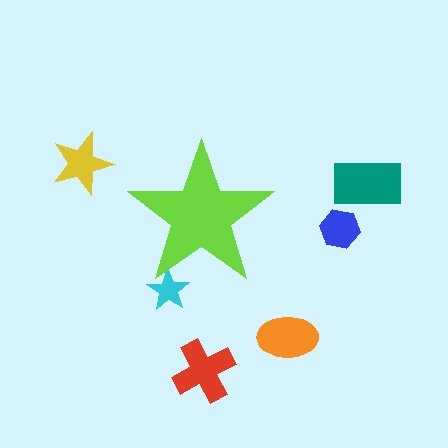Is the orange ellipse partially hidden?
No, the orange ellipse is fully visible.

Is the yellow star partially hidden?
No, the yellow star is fully visible.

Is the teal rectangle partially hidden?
No, the teal rectangle is fully visible.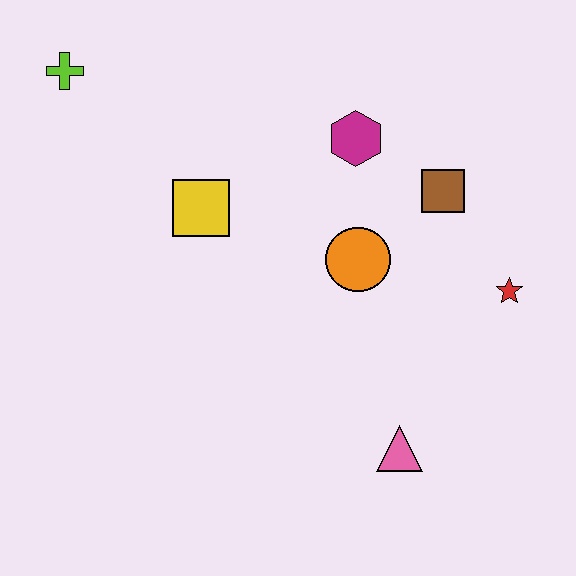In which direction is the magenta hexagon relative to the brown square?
The magenta hexagon is to the left of the brown square.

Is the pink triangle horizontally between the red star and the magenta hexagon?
Yes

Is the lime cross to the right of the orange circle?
No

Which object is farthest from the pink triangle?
The lime cross is farthest from the pink triangle.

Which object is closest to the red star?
The brown square is closest to the red star.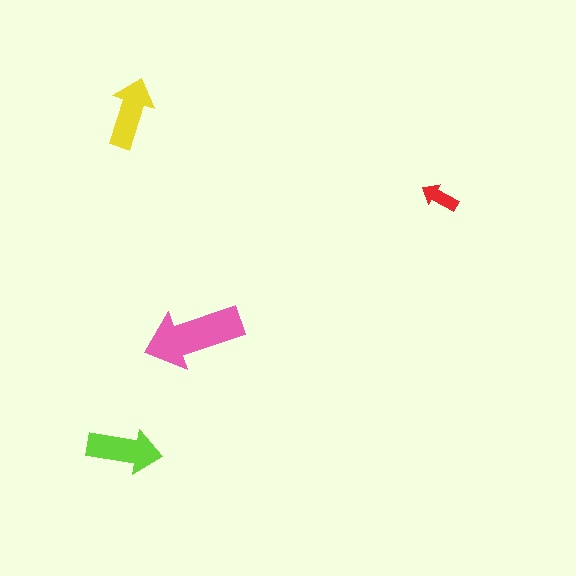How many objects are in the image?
There are 4 objects in the image.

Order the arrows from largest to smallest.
the pink one, the lime one, the yellow one, the red one.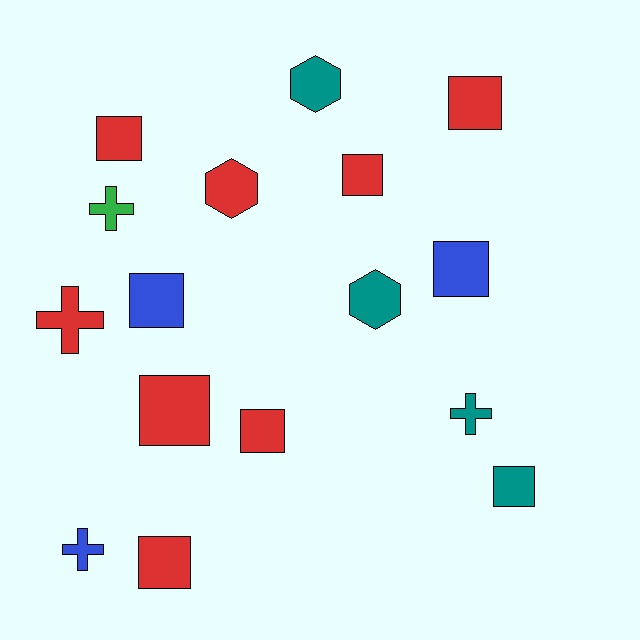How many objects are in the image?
There are 16 objects.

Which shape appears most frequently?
Square, with 9 objects.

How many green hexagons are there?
There are no green hexagons.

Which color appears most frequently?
Red, with 8 objects.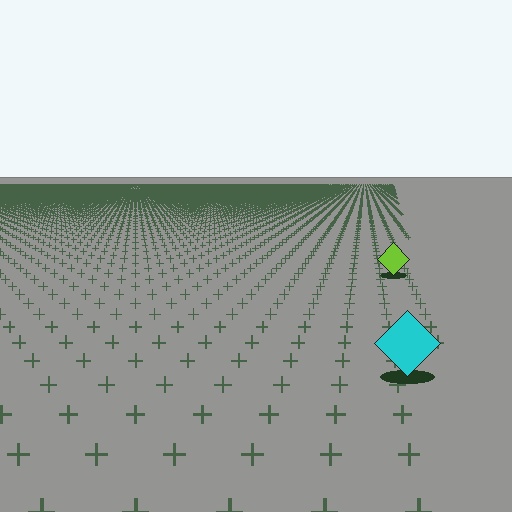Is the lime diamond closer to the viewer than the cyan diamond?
No. The cyan diamond is closer — you can tell from the texture gradient: the ground texture is coarser near it.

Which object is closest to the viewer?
The cyan diamond is closest. The texture marks near it are larger and more spread out.